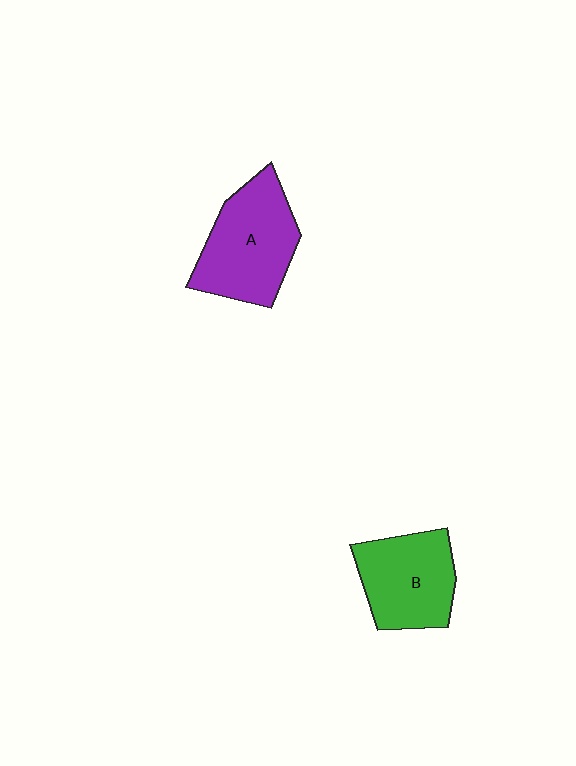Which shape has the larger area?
Shape A (purple).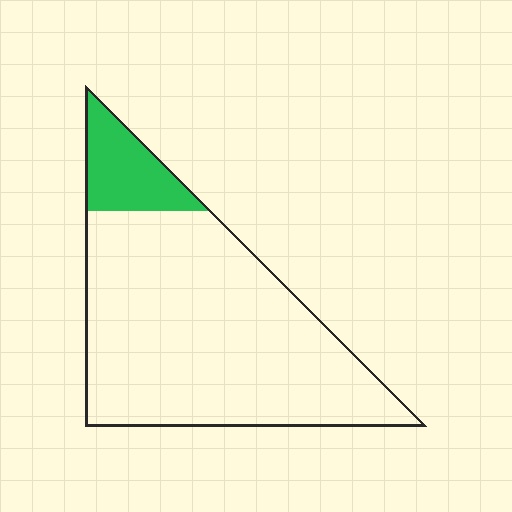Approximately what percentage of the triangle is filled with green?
Approximately 15%.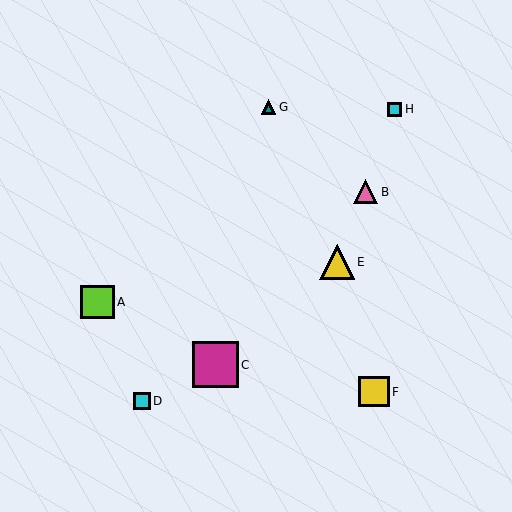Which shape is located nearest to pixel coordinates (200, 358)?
The magenta square (labeled C) at (215, 365) is nearest to that location.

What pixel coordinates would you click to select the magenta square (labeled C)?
Click at (215, 365) to select the magenta square C.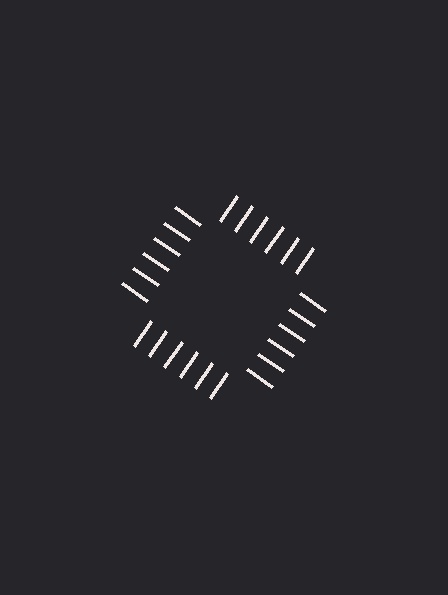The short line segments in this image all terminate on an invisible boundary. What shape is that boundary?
An illusory square — the line segments terminate on its edges but no continuous stroke is drawn.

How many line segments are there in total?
24 — 6 along each of the 4 edges.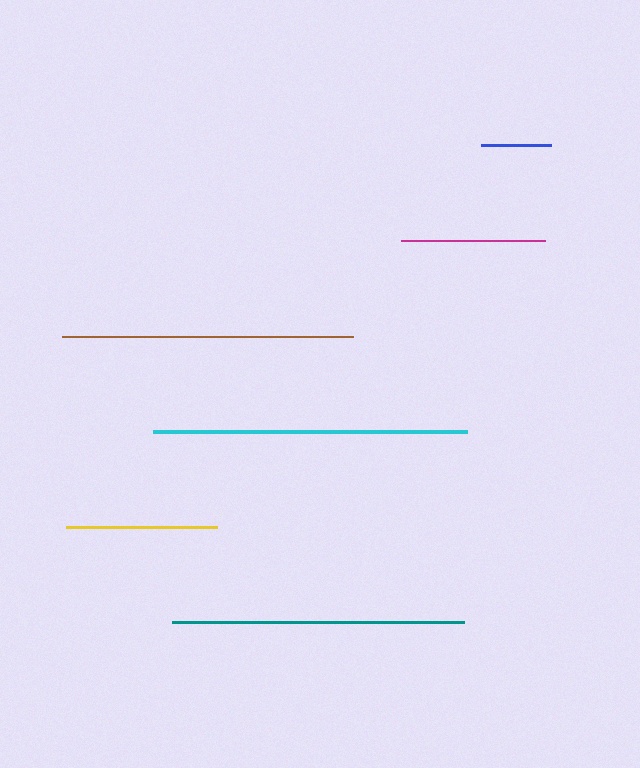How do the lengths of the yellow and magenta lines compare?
The yellow and magenta lines are approximately the same length.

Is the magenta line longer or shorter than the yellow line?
The yellow line is longer than the magenta line.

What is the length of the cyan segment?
The cyan segment is approximately 314 pixels long.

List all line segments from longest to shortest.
From longest to shortest: cyan, teal, brown, yellow, magenta, blue.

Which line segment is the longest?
The cyan line is the longest at approximately 314 pixels.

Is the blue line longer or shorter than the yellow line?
The yellow line is longer than the blue line.